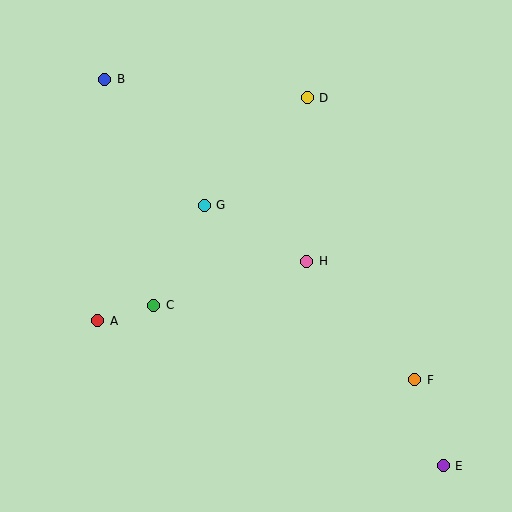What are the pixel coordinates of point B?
Point B is at (105, 79).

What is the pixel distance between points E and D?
The distance between E and D is 392 pixels.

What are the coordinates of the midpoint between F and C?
The midpoint between F and C is at (284, 342).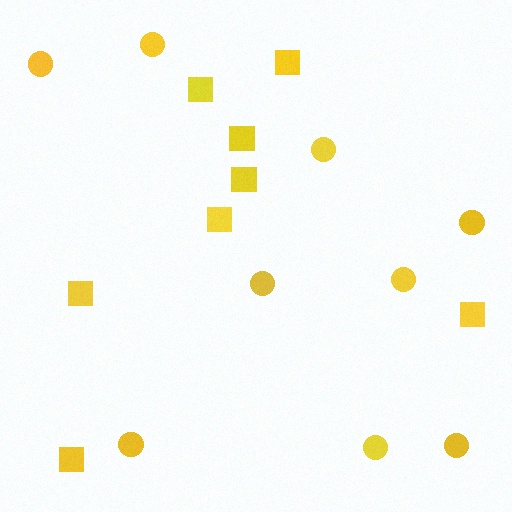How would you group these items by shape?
There are 2 groups: one group of squares (8) and one group of circles (9).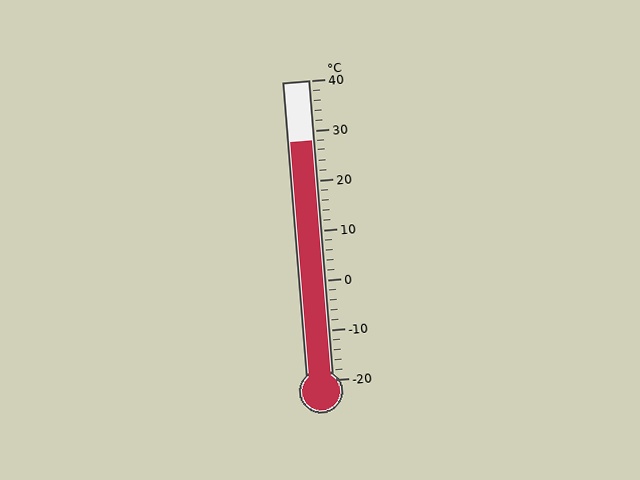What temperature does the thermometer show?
The thermometer shows approximately 28°C.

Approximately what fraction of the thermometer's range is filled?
The thermometer is filled to approximately 80% of its range.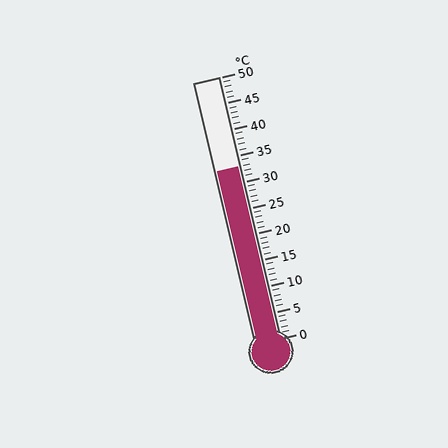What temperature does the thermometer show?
The thermometer shows approximately 33°C.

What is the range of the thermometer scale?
The thermometer scale ranges from 0°C to 50°C.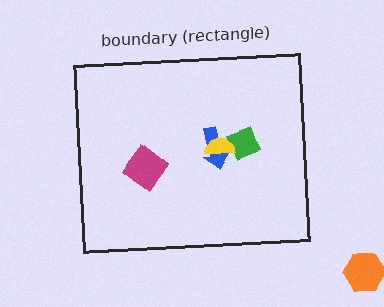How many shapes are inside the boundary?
4 inside, 1 outside.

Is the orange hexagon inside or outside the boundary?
Outside.